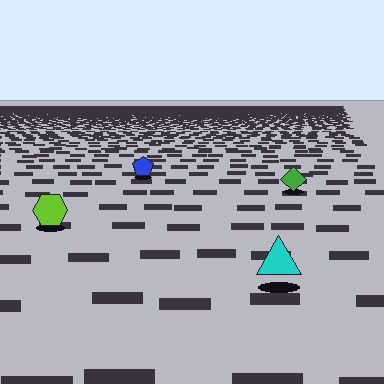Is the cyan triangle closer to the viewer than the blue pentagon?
Yes. The cyan triangle is closer — you can tell from the texture gradient: the ground texture is coarser near it.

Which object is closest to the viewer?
The cyan triangle is closest. The texture marks near it are larger and more spread out.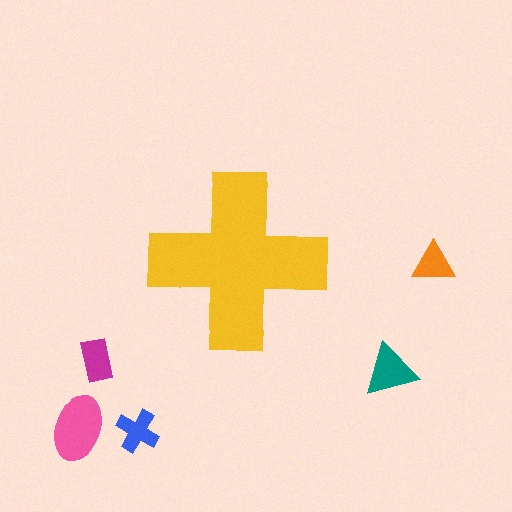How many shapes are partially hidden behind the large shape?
0 shapes are partially hidden.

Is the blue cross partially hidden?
No, the blue cross is fully visible.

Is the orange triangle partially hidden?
No, the orange triangle is fully visible.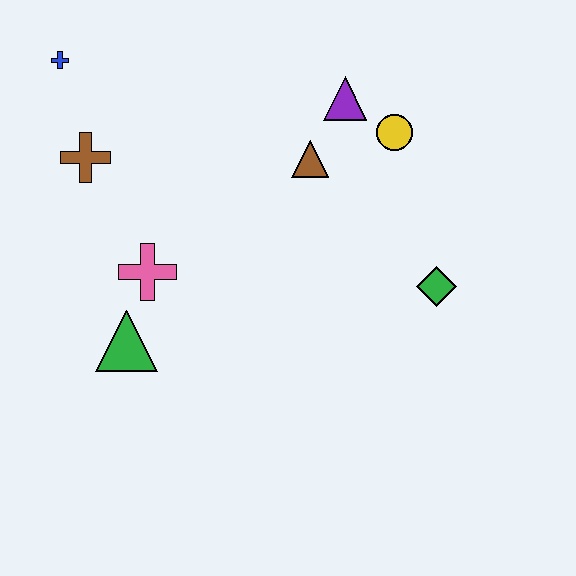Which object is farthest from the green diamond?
The blue cross is farthest from the green diamond.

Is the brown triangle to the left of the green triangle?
No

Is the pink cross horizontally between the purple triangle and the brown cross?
Yes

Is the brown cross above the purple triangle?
No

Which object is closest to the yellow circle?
The purple triangle is closest to the yellow circle.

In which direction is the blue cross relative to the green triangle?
The blue cross is above the green triangle.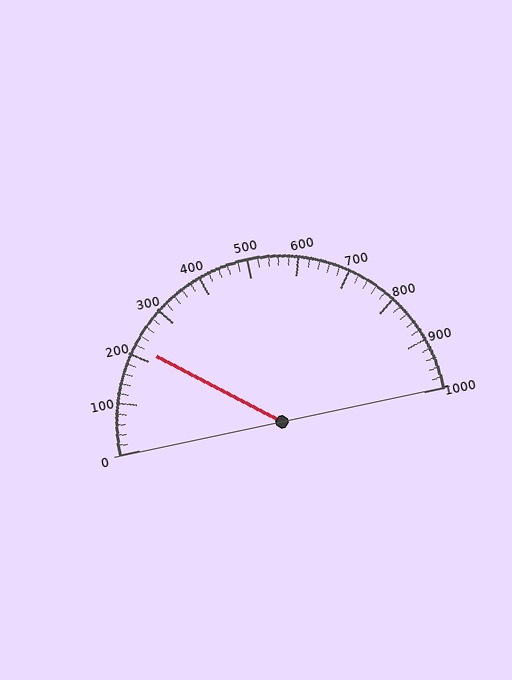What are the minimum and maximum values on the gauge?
The gauge ranges from 0 to 1000.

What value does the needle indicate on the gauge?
The needle indicates approximately 220.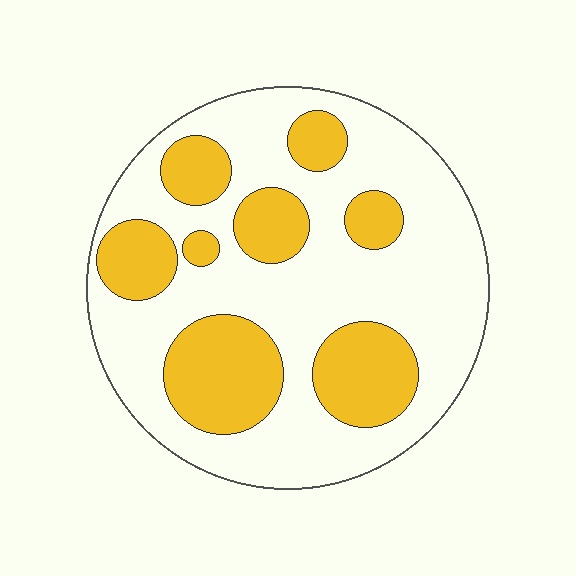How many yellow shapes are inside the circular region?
8.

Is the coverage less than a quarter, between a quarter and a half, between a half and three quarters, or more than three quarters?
Between a quarter and a half.